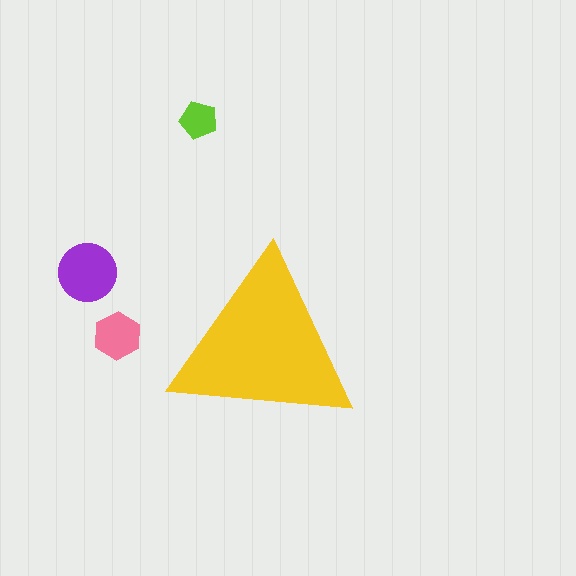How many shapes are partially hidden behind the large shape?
0 shapes are partially hidden.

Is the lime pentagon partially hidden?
No, the lime pentagon is fully visible.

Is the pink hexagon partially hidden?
No, the pink hexagon is fully visible.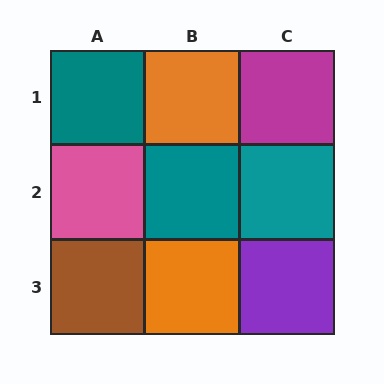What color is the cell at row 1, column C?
Magenta.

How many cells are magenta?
1 cell is magenta.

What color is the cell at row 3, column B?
Orange.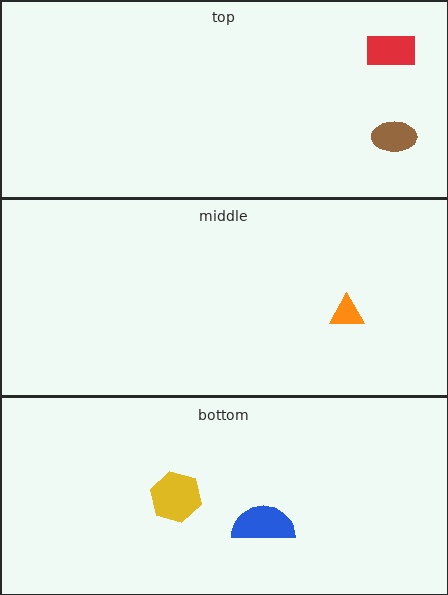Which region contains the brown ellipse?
The top region.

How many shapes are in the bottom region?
2.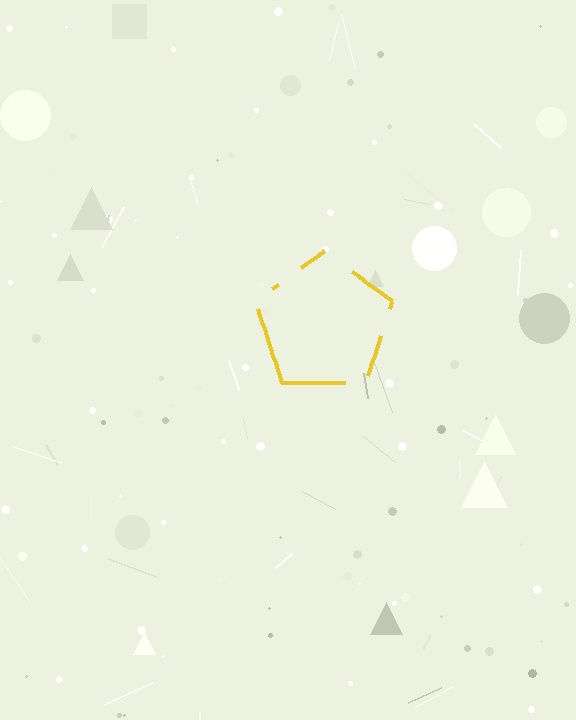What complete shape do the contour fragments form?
The contour fragments form a pentagon.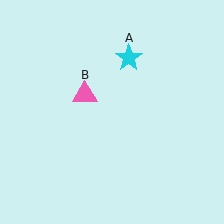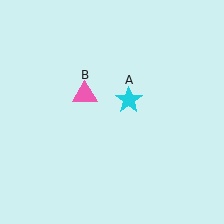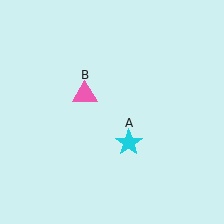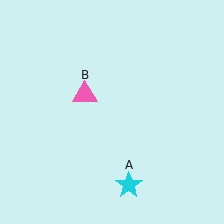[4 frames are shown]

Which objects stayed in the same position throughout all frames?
Pink triangle (object B) remained stationary.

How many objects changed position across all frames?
1 object changed position: cyan star (object A).